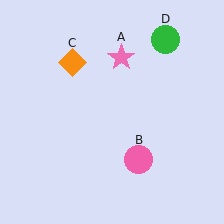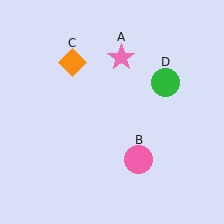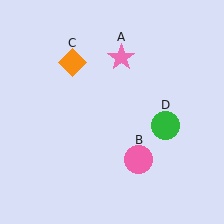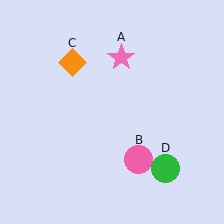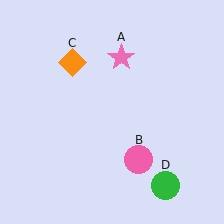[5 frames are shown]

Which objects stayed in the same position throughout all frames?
Pink star (object A) and pink circle (object B) and orange diamond (object C) remained stationary.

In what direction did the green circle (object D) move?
The green circle (object D) moved down.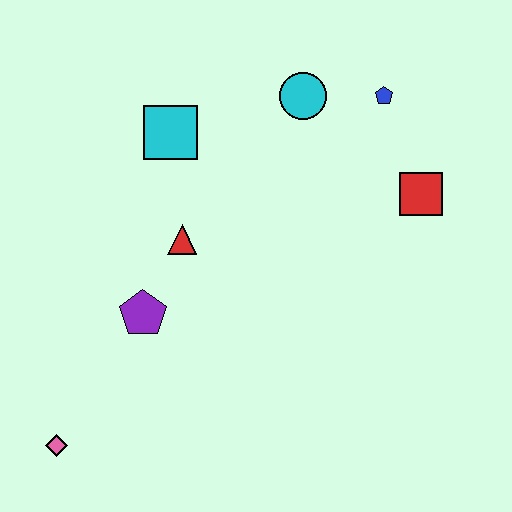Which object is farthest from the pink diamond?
The blue pentagon is farthest from the pink diamond.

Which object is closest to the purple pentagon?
The red triangle is closest to the purple pentagon.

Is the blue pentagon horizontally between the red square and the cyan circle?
Yes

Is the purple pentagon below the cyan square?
Yes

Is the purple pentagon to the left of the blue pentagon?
Yes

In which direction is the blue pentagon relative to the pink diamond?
The blue pentagon is above the pink diamond.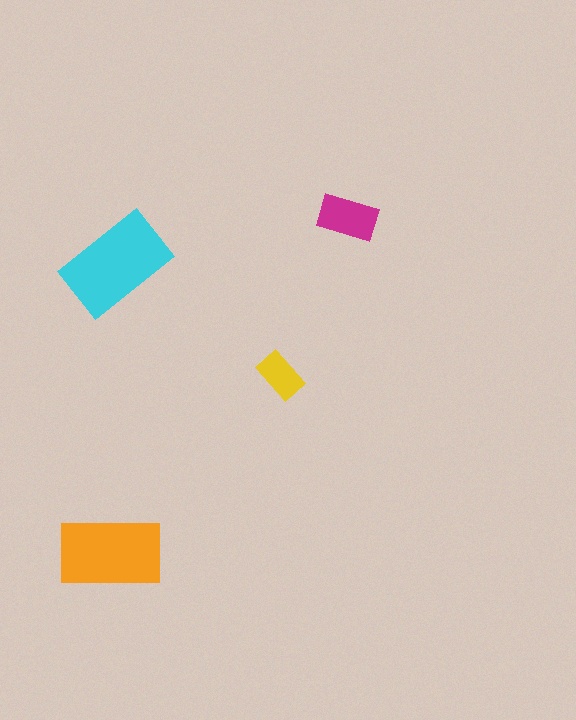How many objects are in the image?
There are 4 objects in the image.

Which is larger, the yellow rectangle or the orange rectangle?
The orange one.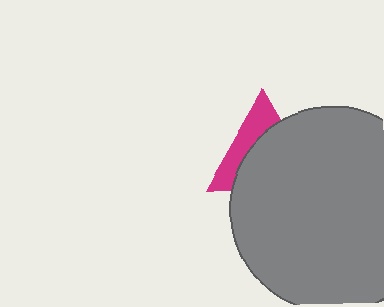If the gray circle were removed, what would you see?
You would see the complete magenta triangle.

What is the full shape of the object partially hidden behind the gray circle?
The partially hidden object is a magenta triangle.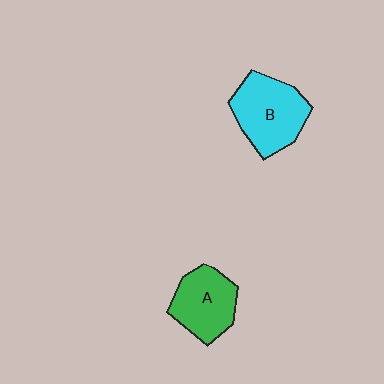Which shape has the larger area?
Shape B (cyan).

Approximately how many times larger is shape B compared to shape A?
Approximately 1.2 times.